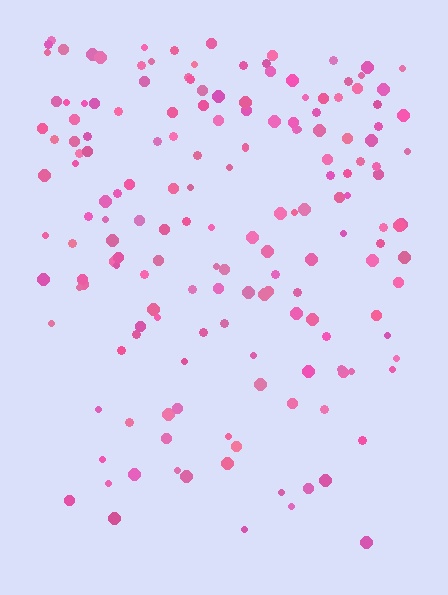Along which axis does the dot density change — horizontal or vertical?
Vertical.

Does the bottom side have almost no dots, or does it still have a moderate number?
Still a moderate number, just noticeably fewer than the top.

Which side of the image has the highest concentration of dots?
The top.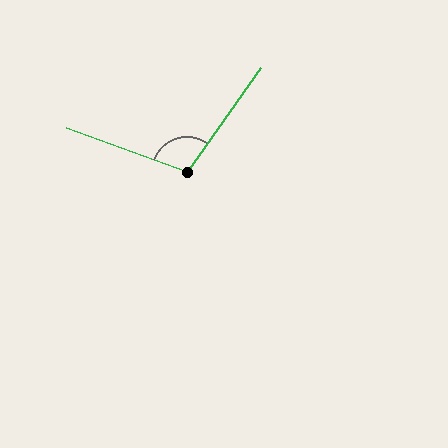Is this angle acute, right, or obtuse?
It is obtuse.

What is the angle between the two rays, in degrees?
Approximately 106 degrees.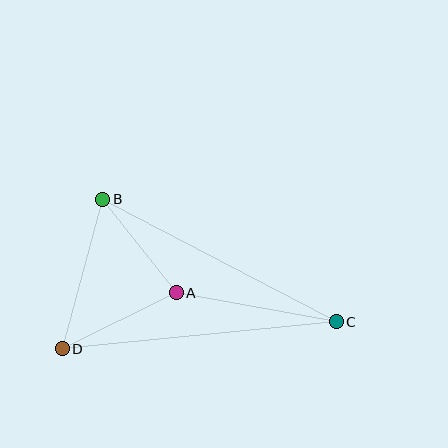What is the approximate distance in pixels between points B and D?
The distance between B and D is approximately 155 pixels.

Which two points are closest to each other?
Points A and B are closest to each other.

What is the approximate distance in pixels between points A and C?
The distance between A and C is approximately 162 pixels.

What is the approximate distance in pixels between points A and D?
The distance between A and D is approximately 127 pixels.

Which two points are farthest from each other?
Points C and D are farthest from each other.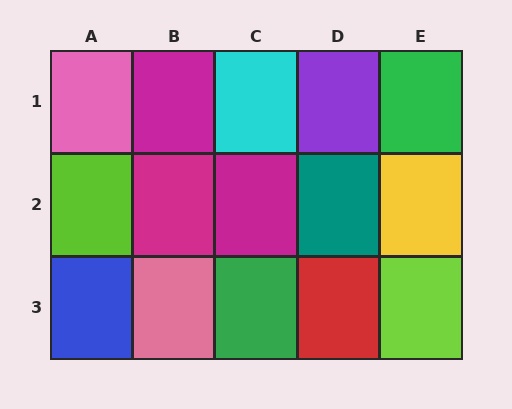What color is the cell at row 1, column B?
Magenta.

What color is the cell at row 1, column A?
Pink.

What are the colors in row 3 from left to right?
Blue, pink, green, red, lime.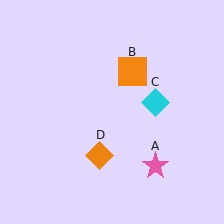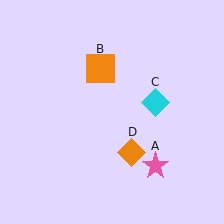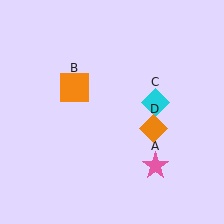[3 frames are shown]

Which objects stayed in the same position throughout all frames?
Pink star (object A) and cyan diamond (object C) remained stationary.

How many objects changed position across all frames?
2 objects changed position: orange square (object B), orange diamond (object D).